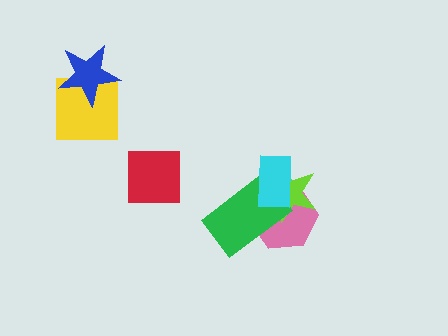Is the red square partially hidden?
No, no other shape covers it.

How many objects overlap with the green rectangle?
3 objects overlap with the green rectangle.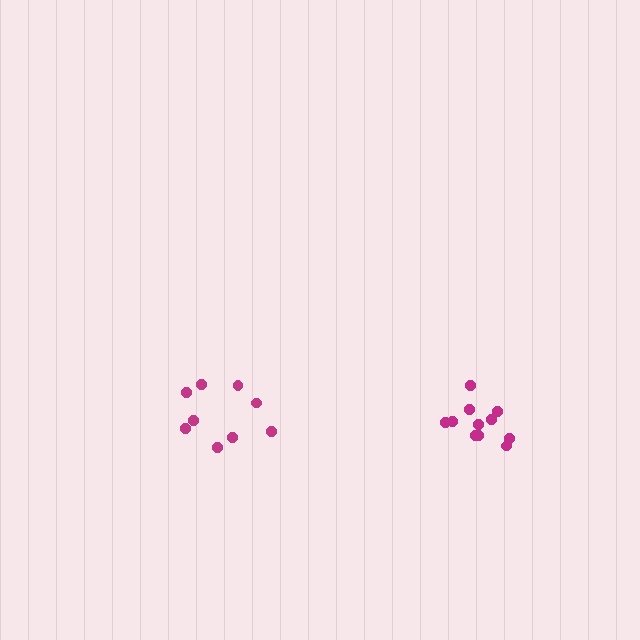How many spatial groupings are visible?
There are 2 spatial groupings.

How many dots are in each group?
Group 1: 9 dots, Group 2: 11 dots (20 total).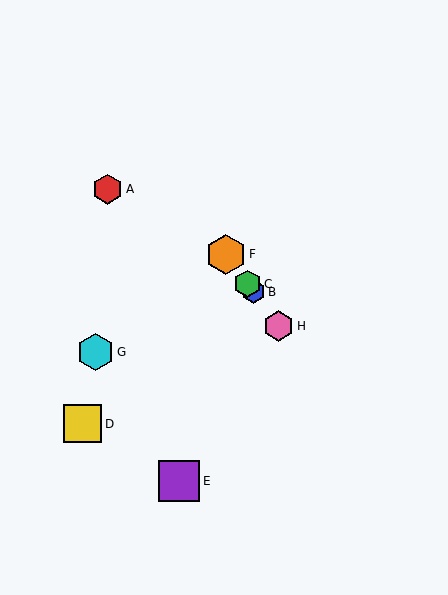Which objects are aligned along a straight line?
Objects B, C, F, H are aligned along a straight line.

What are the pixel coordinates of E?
Object E is at (179, 481).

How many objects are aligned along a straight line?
4 objects (B, C, F, H) are aligned along a straight line.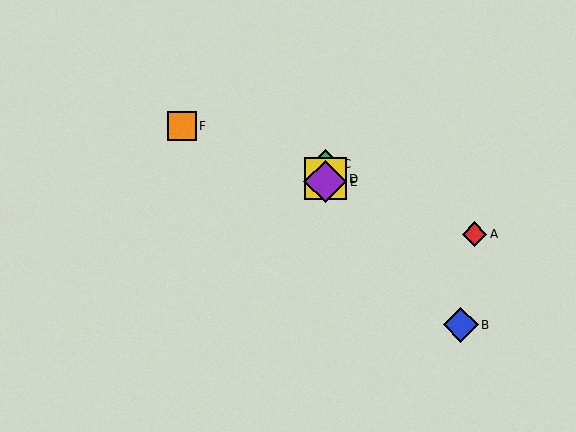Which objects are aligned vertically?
Objects C, D, E are aligned vertically.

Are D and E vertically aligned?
Yes, both are at x≈325.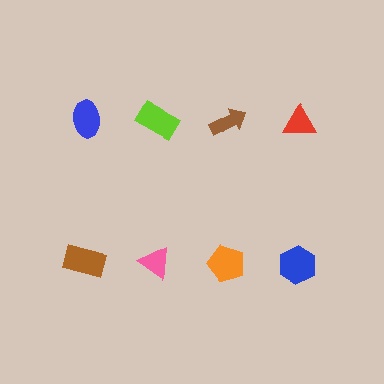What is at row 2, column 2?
A pink triangle.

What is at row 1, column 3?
A brown arrow.